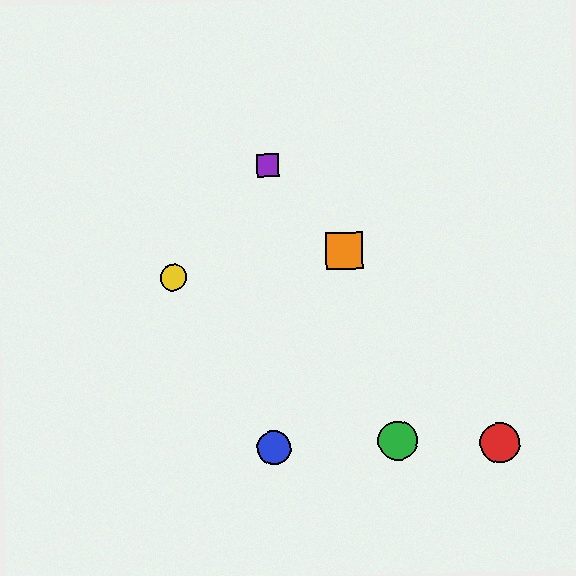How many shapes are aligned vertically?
2 shapes (the blue circle, the purple square) are aligned vertically.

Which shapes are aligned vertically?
The blue circle, the purple square are aligned vertically.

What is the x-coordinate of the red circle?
The red circle is at x≈500.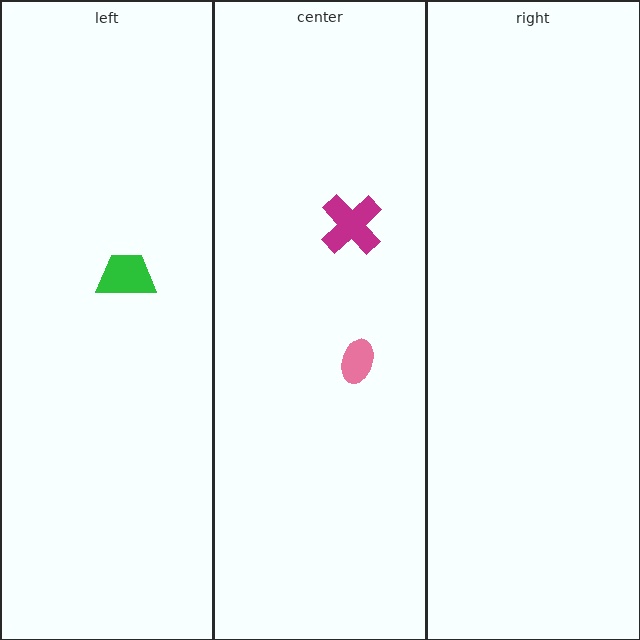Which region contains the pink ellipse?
The center region.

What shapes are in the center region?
The magenta cross, the pink ellipse.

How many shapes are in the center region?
2.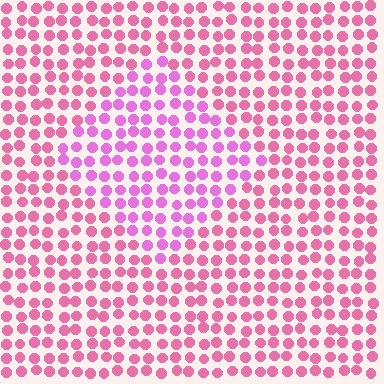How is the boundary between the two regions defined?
The boundary is defined purely by a slight shift in hue (about 27 degrees). Spacing, size, and orientation are identical on both sides.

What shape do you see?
I see a diamond.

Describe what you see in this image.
The image is filled with small pink elements in a uniform arrangement. A diamond-shaped region is visible where the elements are tinted to a slightly different hue, forming a subtle color boundary.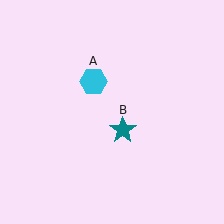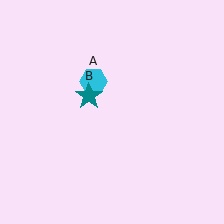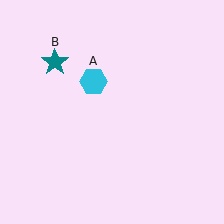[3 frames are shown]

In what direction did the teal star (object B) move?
The teal star (object B) moved up and to the left.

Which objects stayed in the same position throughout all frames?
Cyan hexagon (object A) remained stationary.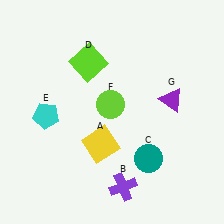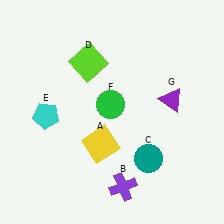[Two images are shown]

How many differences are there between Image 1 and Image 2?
There is 1 difference between the two images.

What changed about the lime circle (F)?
In Image 1, F is lime. In Image 2, it changed to green.